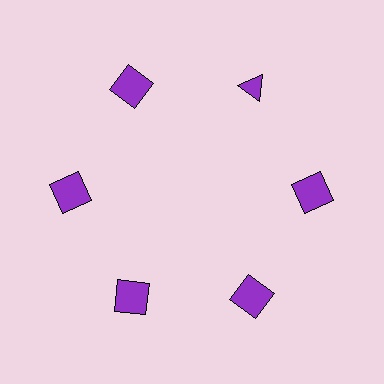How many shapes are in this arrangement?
There are 6 shapes arranged in a ring pattern.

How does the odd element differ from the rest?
It has a different shape: triangle instead of square.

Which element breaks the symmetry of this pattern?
The purple triangle at roughly the 1 o'clock position breaks the symmetry. All other shapes are purple squares.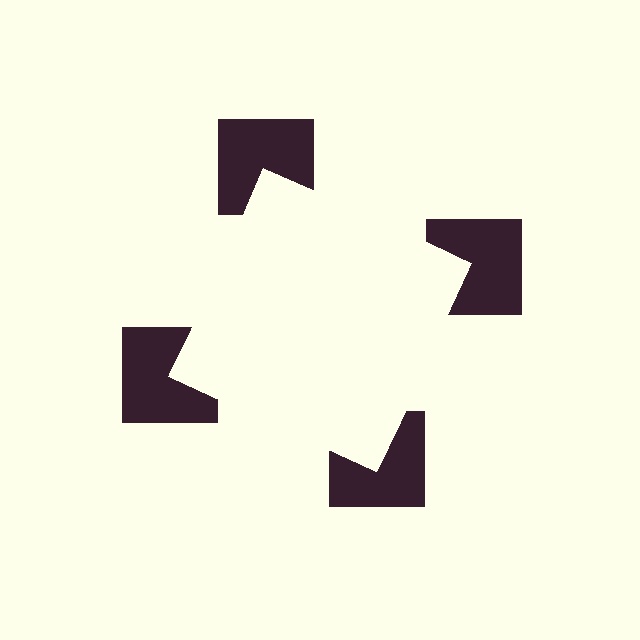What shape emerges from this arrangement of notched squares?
An illusory square — its edges are inferred from the aligned wedge cuts in the notched squares, not physically drawn.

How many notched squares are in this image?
There are 4 — one at each vertex of the illusory square.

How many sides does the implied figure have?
4 sides.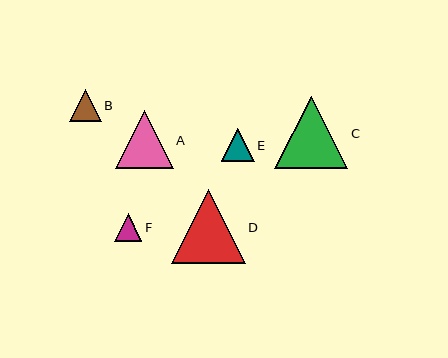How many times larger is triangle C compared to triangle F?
Triangle C is approximately 2.6 times the size of triangle F.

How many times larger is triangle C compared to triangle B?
Triangle C is approximately 2.3 times the size of triangle B.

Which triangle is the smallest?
Triangle F is the smallest with a size of approximately 28 pixels.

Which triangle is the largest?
Triangle D is the largest with a size of approximately 74 pixels.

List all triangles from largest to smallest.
From largest to smallest: D, C, A, E, B, F.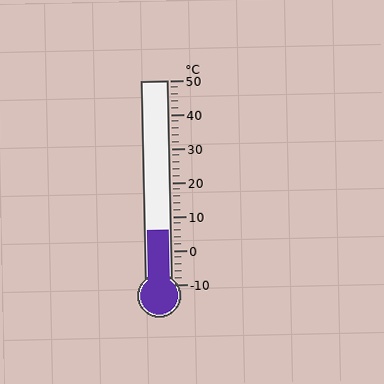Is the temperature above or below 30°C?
The temperature is below 30°C.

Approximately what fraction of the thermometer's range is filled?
The thermometer is filled to approximately 25% of its range.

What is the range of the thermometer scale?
The thermometer scale ranges from -10°C to 50°C.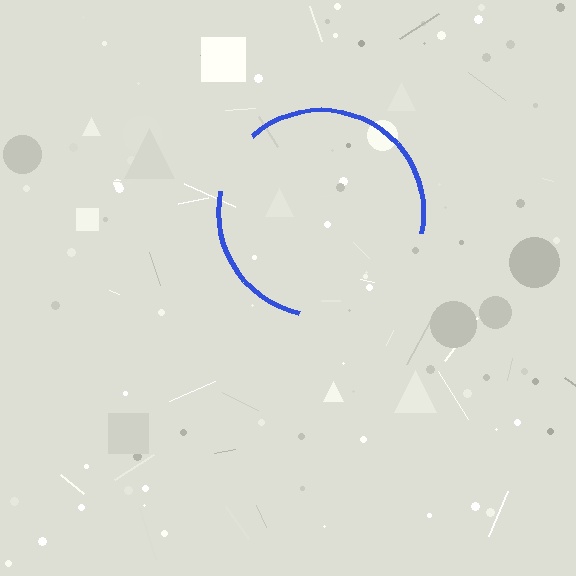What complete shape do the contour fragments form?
The contour fragments form a circle.